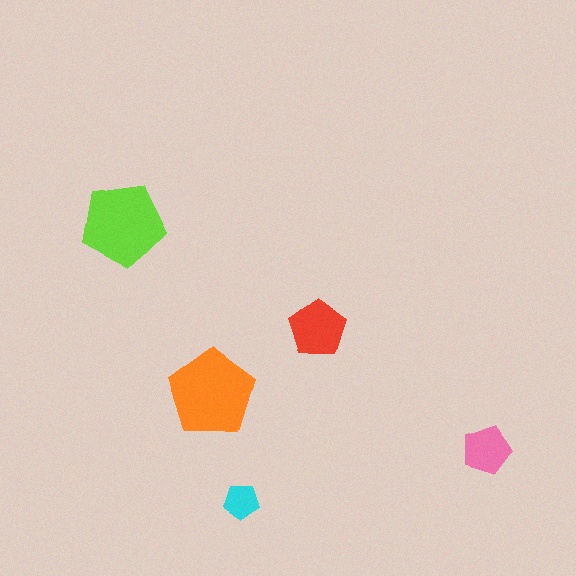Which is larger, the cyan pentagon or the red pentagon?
The red one.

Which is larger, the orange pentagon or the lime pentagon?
The orange one.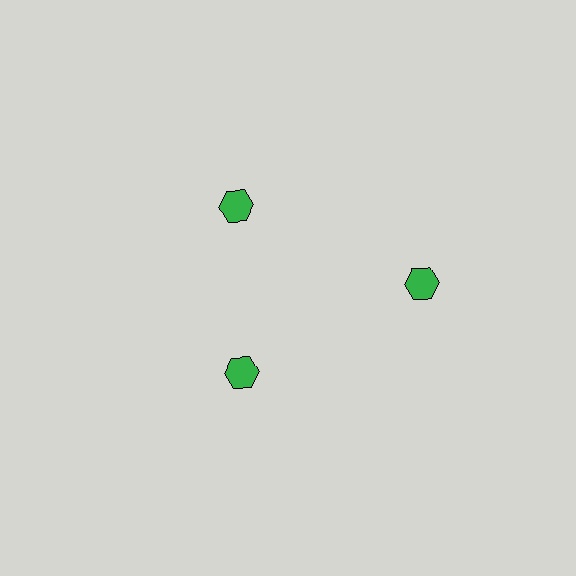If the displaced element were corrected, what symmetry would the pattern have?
It would have 3-fold rotational symmetry — the pattern would map onto itself every 120 degrees.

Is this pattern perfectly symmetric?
No. The 3 green hexagons are arranged in a ring, but one element near the 3 o'clock position is pushed outward from the center, breaking the 3-fold rotational symmetry.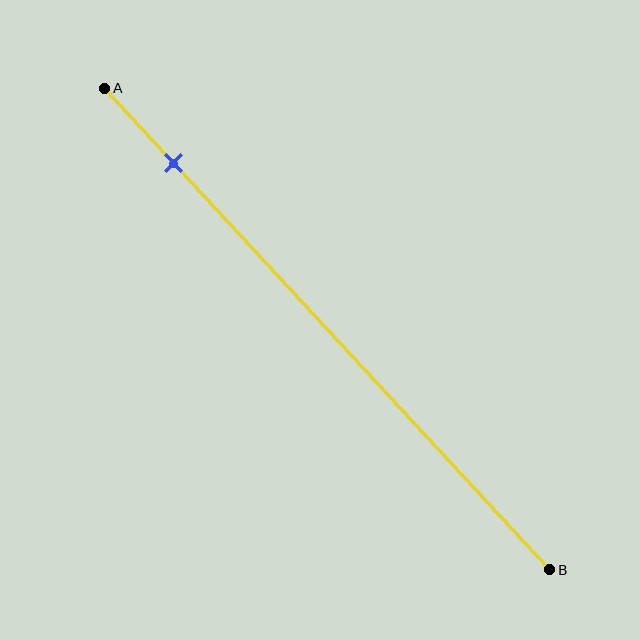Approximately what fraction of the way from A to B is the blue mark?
The blue mark is approximately 15% of the way from A to B.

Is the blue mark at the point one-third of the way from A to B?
No, the mark is at about 15% from A, not at the 33% one-third point.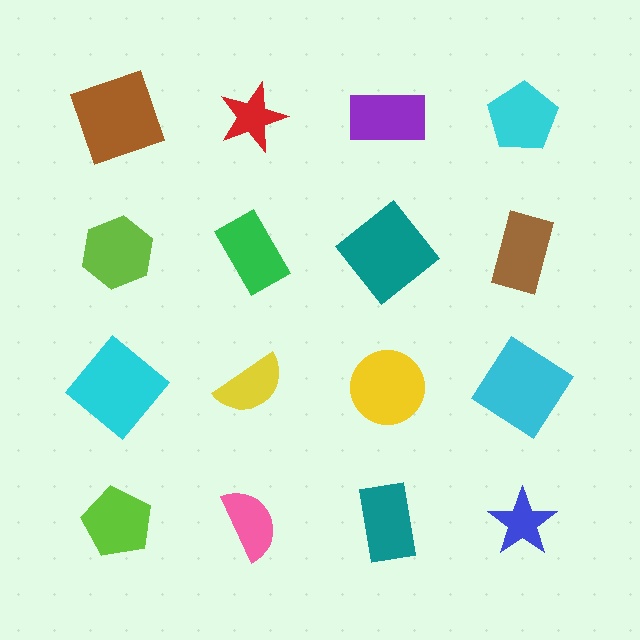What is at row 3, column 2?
A yellow semicircle.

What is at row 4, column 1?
A lime pentagon.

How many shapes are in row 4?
4 shapes.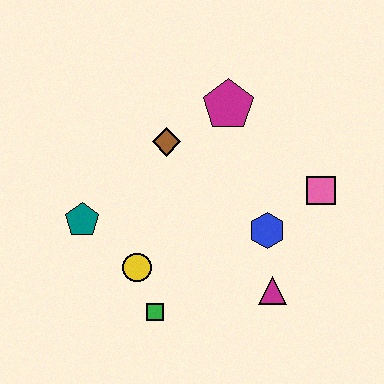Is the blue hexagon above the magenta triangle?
Yes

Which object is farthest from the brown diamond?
The magenta triangle is farthest from the brown diamond.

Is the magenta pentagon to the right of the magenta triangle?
No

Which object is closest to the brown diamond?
The magenta pentagon is closest to the brown diamond.